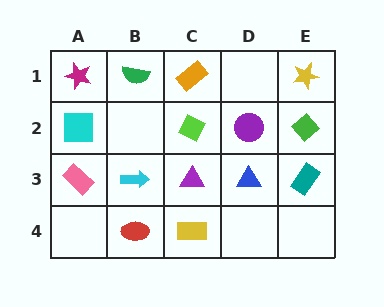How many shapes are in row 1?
4 shapes.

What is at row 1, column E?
A yellow star.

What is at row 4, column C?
A yellow rectangle.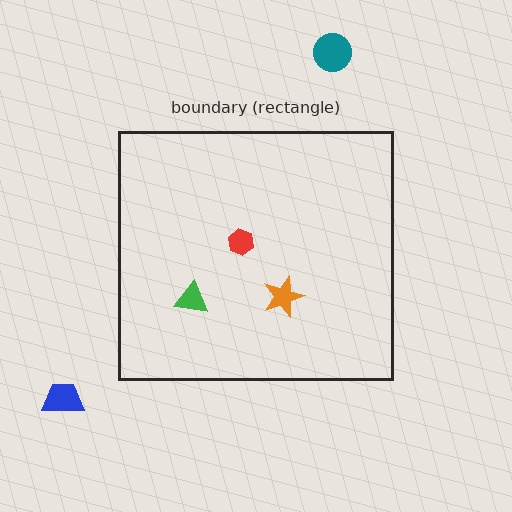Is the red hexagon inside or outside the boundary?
Inside.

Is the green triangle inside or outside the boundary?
Inside.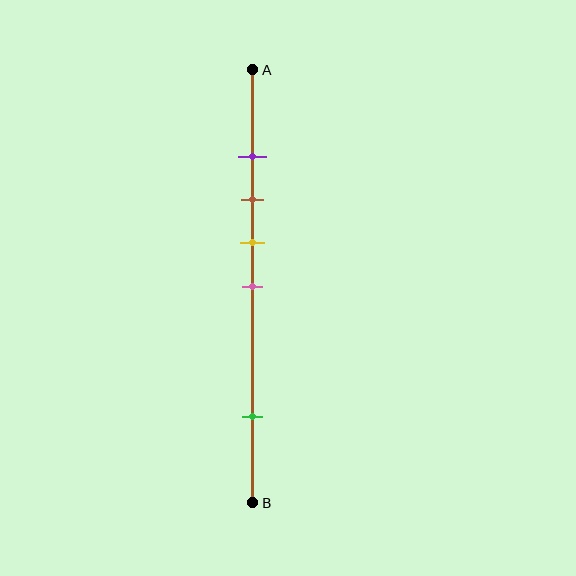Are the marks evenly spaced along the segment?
No, the marks are not evenly spaced.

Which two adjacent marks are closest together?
The purple and brown marks are the closest adjacent pair.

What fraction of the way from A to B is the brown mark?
The brown mark is approximately 30% (0.3) of the way from A to B.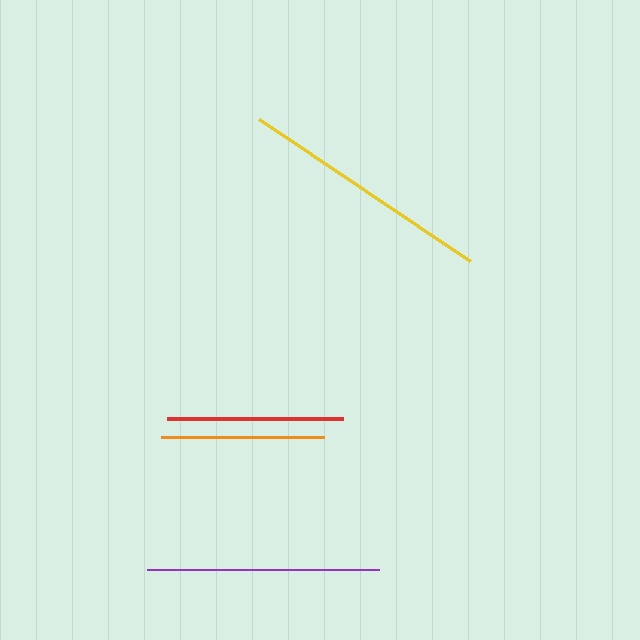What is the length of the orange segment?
The orange segment is approximately 164 pixels long.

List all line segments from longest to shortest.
From longest to shortest: yellow, purple, red, orange.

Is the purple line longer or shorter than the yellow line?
The yellow line is longer than the purple line.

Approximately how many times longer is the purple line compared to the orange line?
The purple line is approximately 1.4 times the length of the orange line.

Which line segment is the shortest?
The orange line is the shortest at approximately 164 pixels.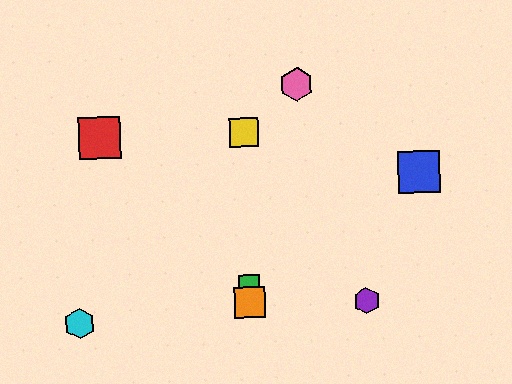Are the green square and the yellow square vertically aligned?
Yes, both are at x≈249.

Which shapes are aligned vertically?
The green square, the yellow square, the orange square are aligned vertically.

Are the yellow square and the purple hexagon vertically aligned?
No, the yellow square is at x≈244 and the purple hexagon is at x≈367.